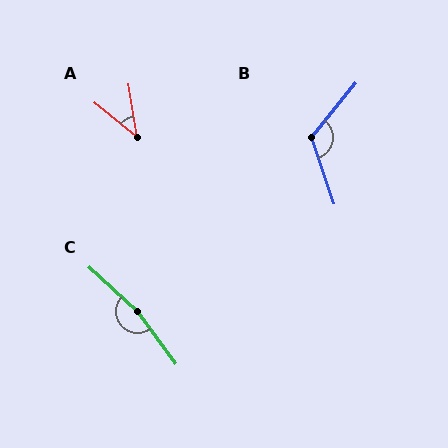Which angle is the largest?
C, at approximately 169 degrees.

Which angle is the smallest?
A, at approximately 42 degrees.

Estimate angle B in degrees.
Approximately 122 degrees.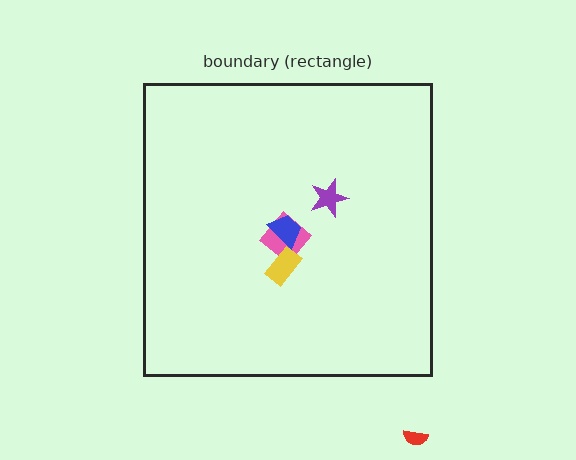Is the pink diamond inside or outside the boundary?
Inside.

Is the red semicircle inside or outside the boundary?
Outside.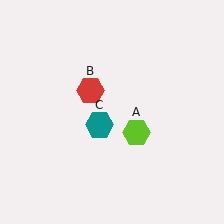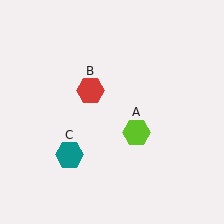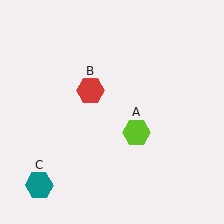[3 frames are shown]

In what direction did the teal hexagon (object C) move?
The teal hexagon (object C) moved down and to the left.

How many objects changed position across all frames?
1 object changed position: teal hexagon (object C).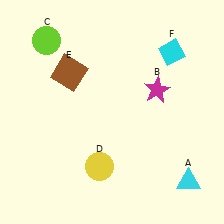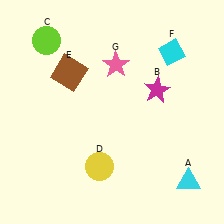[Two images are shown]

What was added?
A pink star (G) was added in Image 2.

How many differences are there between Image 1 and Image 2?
There is 1 difference between the two images.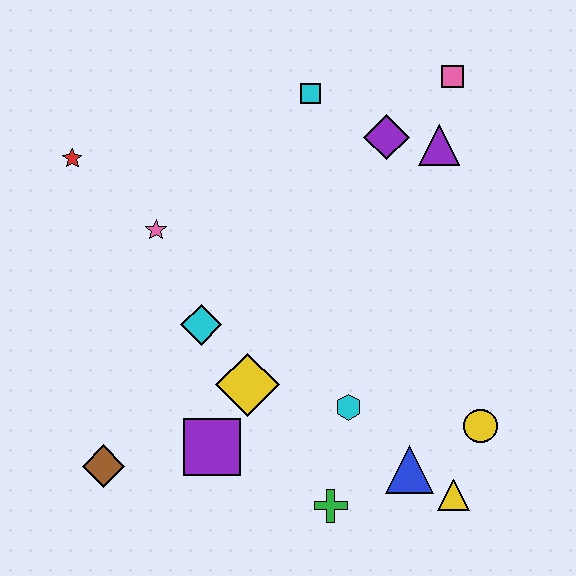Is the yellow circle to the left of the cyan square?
No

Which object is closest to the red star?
The pink star is closest to the red star.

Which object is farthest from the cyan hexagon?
The red star is farthest from the cyan hexagon.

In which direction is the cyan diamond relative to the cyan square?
The cyan diamond is below the cyan square.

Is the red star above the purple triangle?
No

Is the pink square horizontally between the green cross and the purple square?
No